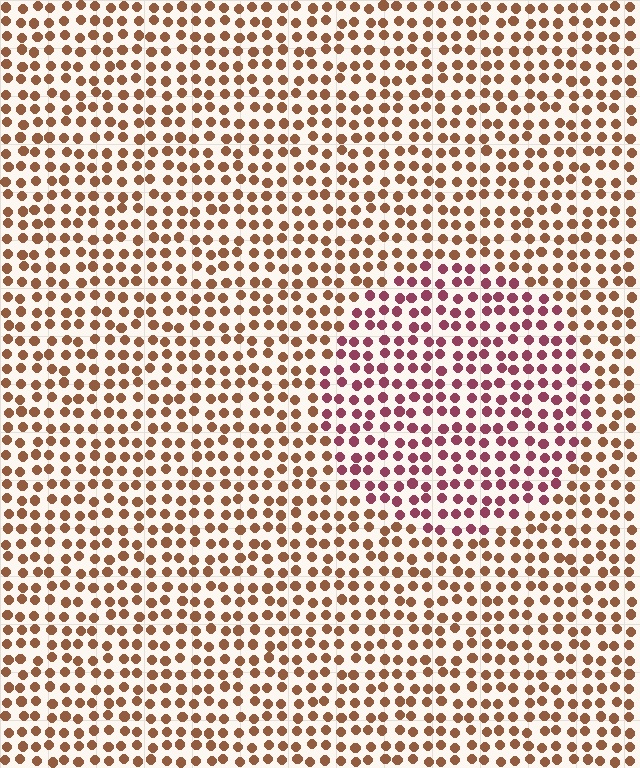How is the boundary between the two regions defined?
The boundary is defined purely by a slight shift in hue (about 43 degrees). Spacing, size, and orientation are identical on both sides.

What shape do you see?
I see a circle.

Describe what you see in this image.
The image is filled with small brown elements in a uniform arrangement. A circle-shaped region is visible where the elements are tinted to a slightly different hue, forming a subtle color boundary.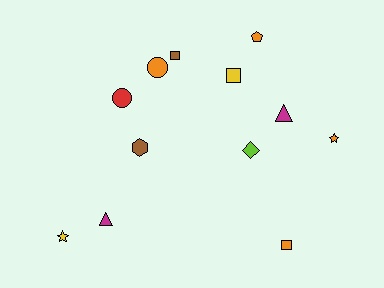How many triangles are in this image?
There are 2 triangles.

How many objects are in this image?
There are 12 objects.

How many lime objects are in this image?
There is 1 lime object.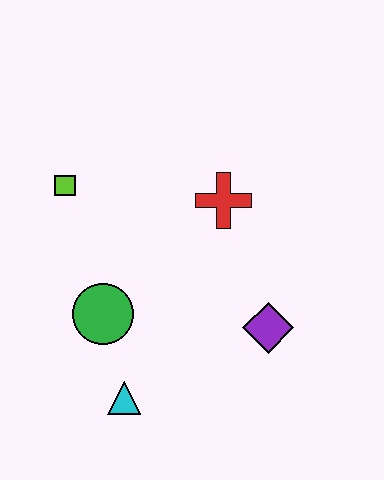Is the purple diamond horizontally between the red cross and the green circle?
No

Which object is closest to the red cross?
The purple diamond is closest to the red cross.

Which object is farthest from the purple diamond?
The lime square is farthest from the purple diamond.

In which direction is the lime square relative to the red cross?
The lime square is to the left of the red cross.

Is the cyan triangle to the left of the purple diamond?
Yes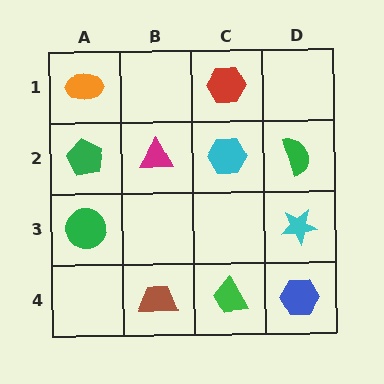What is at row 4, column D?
A blue hexagon.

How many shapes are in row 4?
3 shapes.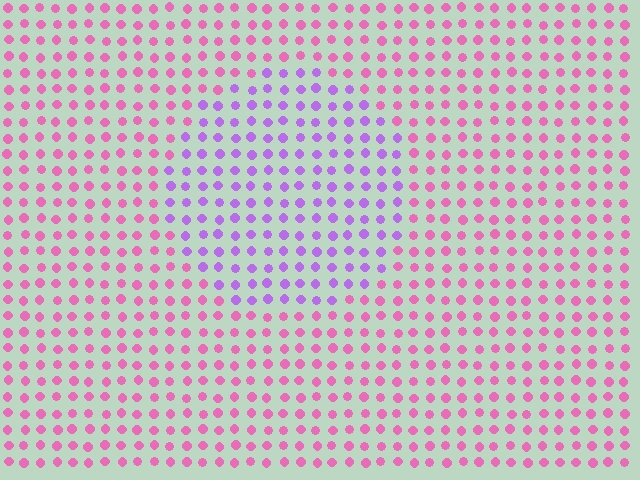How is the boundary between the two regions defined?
The boundary is defined purely by a slight shift in hue (about 47 degrees). Spacing, size, and orientation are identical on both sides.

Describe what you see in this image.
The image is filled with small pink elements in a uniform arrangement. A circle-shaped region is visible where the elements are tinted to a slightly different hue, forming a subtle color boundary.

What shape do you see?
I see a circle.